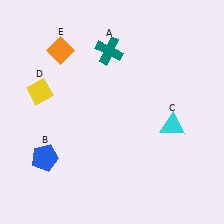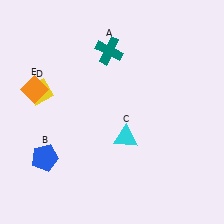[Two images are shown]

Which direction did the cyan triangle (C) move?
The cyan triangle (C) moved left.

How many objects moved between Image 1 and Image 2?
2 objects moved between the two images.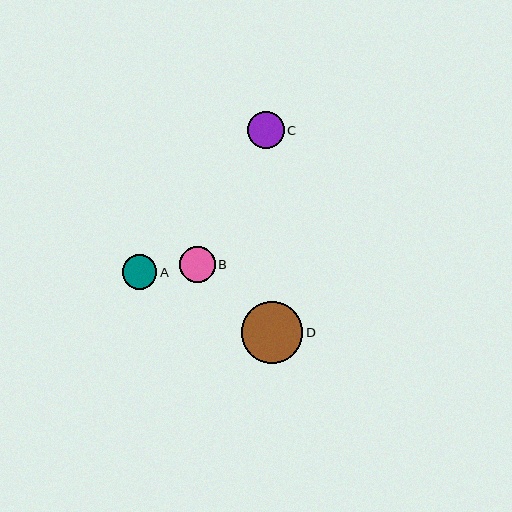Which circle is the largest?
Circle D is the largest with a size of approximately 62 pixels.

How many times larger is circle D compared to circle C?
Circle D is approximately 1.7 times the size of circle C.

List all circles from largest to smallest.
From largest to smallest: D, C, B, A.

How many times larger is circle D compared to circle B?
Circle D is approximately 1.7 times the size of circle B.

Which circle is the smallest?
Circle A is the smallest with a size of approximately 34 pixels.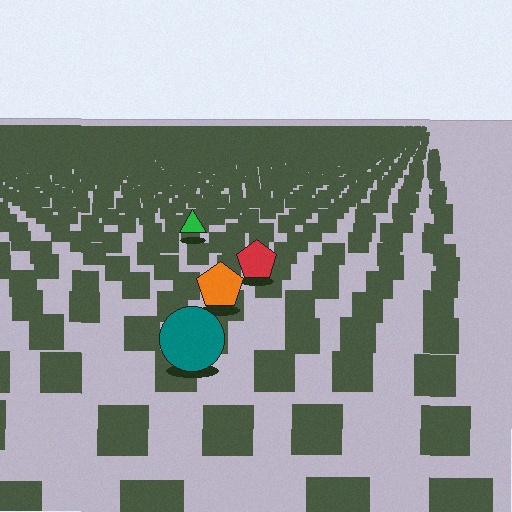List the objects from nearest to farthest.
From nearest to farthest: the teal circle, the orange pentagon, the red pentagon, the green triangle.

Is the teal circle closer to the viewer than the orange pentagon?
Yes. The teal circle is closer — you can tell from the texture gradient: the ground texture is coarser near it.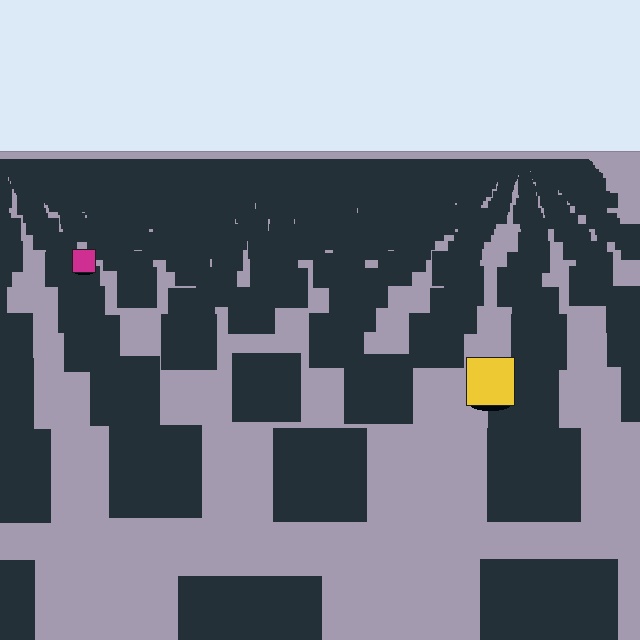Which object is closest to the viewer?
The yellow square is closest. The texture marks near it are larger and more spread out.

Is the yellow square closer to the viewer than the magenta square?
Yes. The yellow square is closer — you can tell from the texture gradient: the ground texture is coarser near it.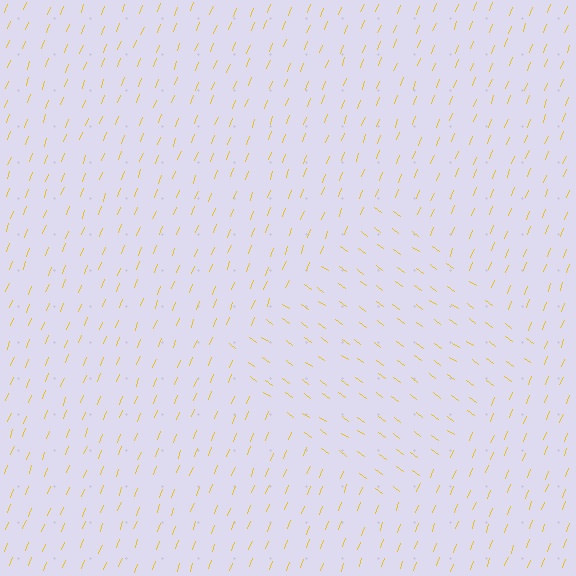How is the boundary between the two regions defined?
The boundary is defined purely by a change in line orientation (approximately 75 degrees difference). All lines are the same color and thickness.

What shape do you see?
I see a diamond.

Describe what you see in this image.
The image is filled with small yellow line segments. A diamond region in the image has lines oriented differently from the surrounding lines, creating a visible texture boundary.